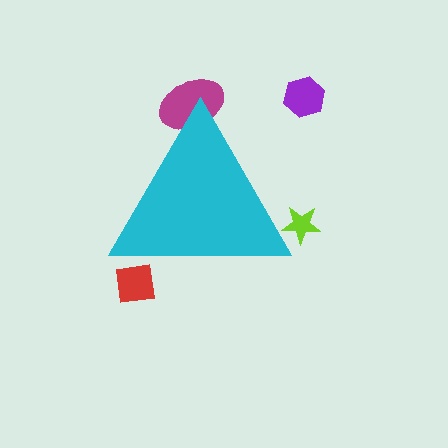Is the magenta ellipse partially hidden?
Yes, the magenta ellipse is partially hidden behind the cyan triangle.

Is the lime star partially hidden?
Yes, the lime star is partially hidden behind the cyan triangle.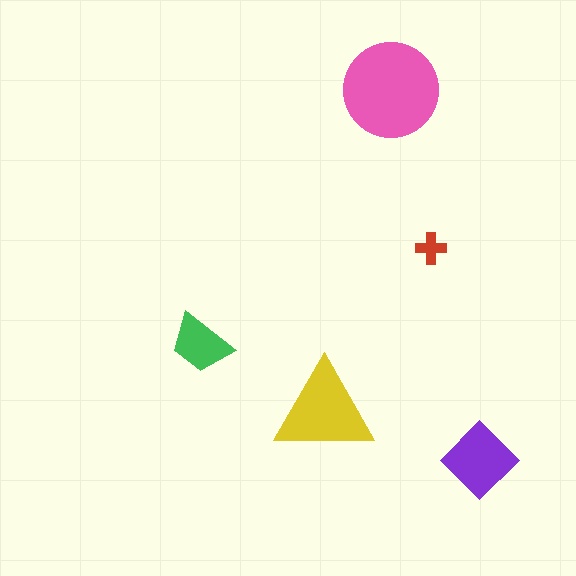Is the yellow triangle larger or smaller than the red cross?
Larger.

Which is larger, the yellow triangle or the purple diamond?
The yellow triangle.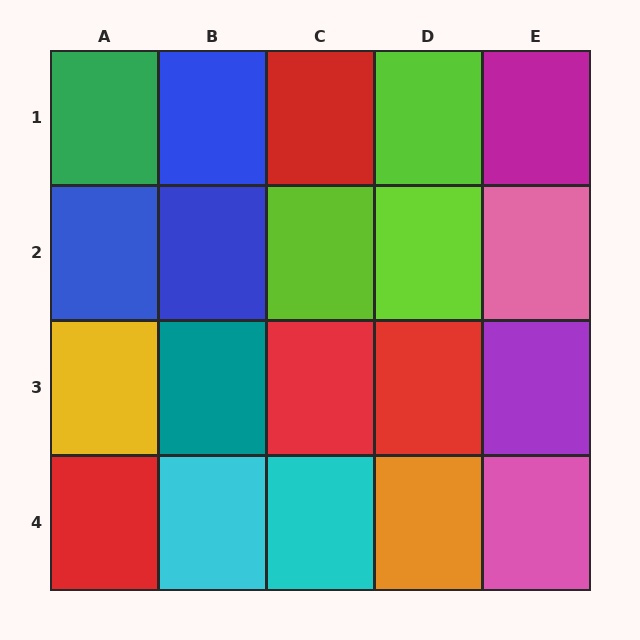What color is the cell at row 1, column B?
Blue.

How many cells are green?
1 cell is green.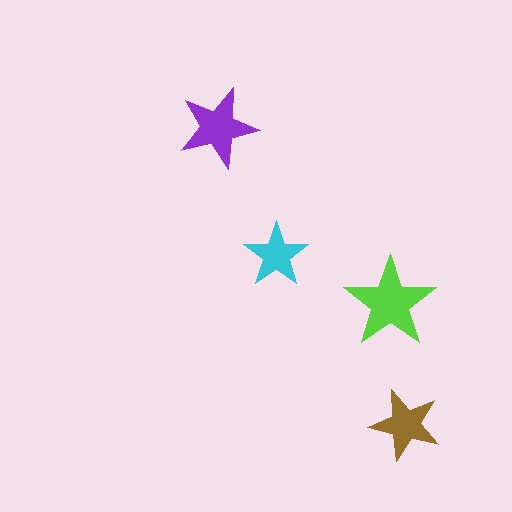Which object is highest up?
The purple star is topmost.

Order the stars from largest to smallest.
the lime one, the purple one, the brown one, the cyan one.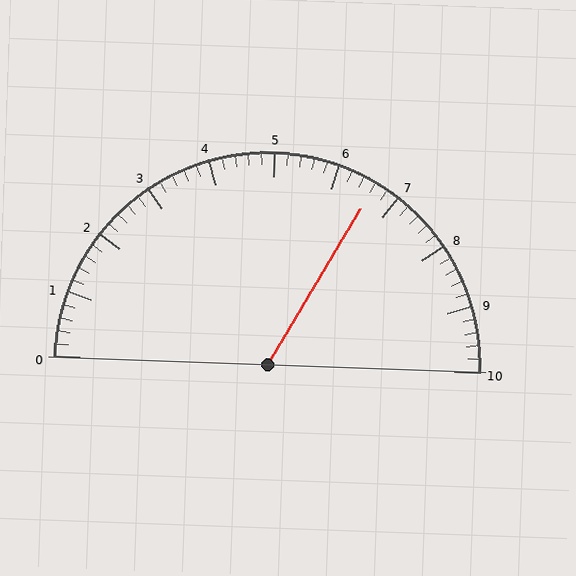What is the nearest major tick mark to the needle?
The nearest major tick mark is 7.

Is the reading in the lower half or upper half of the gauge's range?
The reading is in the upper half of the range (0 to 10).